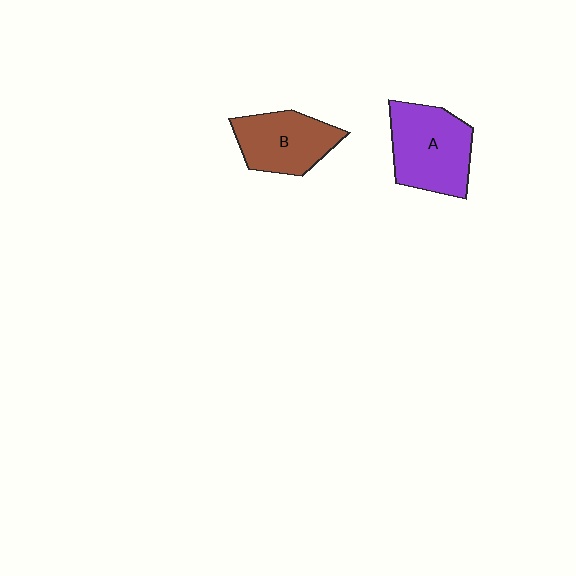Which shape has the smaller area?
Shape B (brown).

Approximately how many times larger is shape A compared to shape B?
Approximately 1.2 times.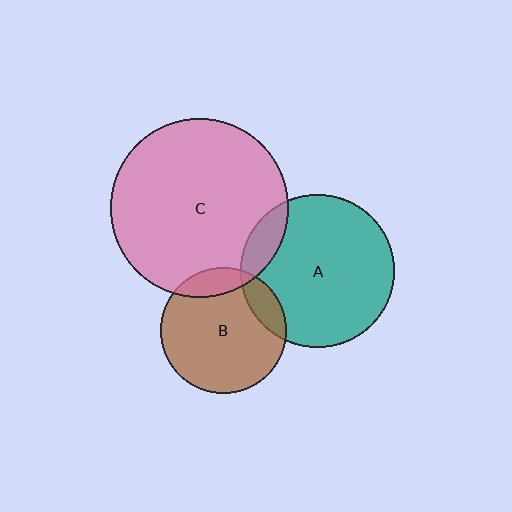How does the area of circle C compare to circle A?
Approximately 1.4 times.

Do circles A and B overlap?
Yes.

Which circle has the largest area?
Circle C (pink).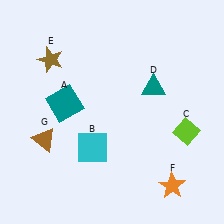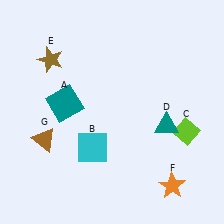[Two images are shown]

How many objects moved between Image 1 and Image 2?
1 object moved between the two images.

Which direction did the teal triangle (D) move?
The teal triangle (D) moved down.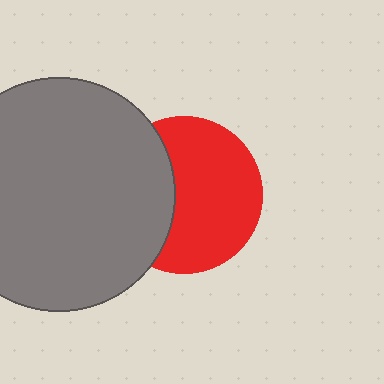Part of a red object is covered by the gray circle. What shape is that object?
It is a circle.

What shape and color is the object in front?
The object in front is a gray circle.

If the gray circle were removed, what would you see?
You would see the complete red circle.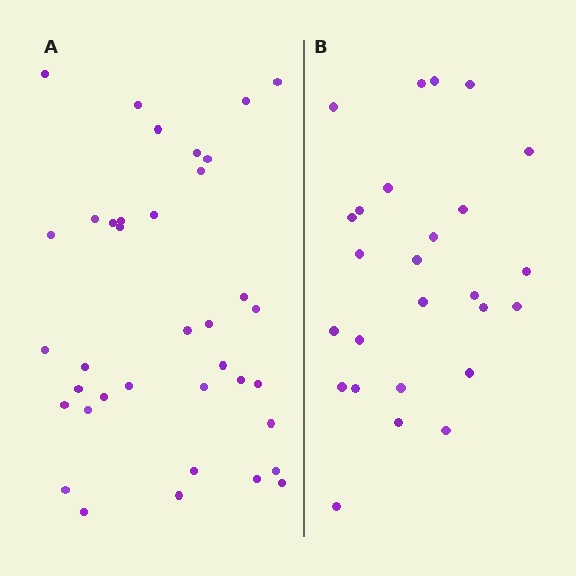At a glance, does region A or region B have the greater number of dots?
Region A (the left region) has more dots.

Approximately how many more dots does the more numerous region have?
Region A has roughly 12 or so more dots than region B.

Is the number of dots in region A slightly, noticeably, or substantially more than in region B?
Region A has noticeably more, but not dramatically so. The ratio is roughly 1.4 to 1.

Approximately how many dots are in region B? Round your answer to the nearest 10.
About 30 dots. (The exact count is 26, which rounds to 30.)